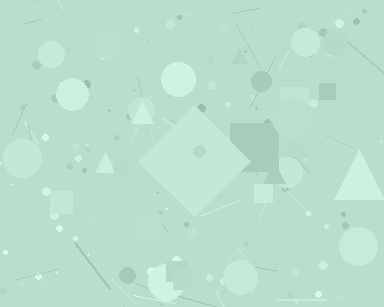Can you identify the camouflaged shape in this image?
The camouflaged shape is a diamond.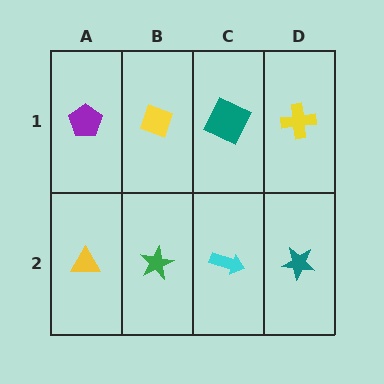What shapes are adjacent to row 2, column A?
A purple pentagon (row 1, column A), a green star (row 2, column B).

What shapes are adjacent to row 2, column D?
A yellow cross (row 1, column D), a cyan arrow (row 2, column C).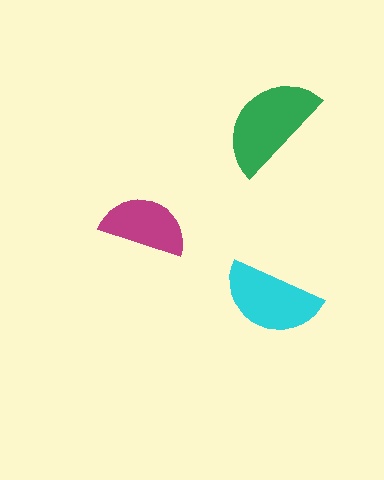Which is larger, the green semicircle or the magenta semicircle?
The green one.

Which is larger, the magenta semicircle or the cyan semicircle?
The cyan one.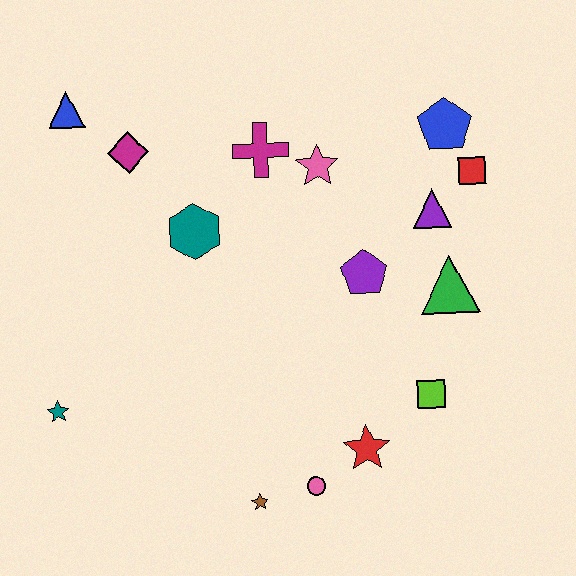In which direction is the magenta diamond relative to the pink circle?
The magenta diamond is above the pink circle.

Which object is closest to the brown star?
The pink circle is closest to the brown star.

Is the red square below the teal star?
No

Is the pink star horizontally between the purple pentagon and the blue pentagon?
No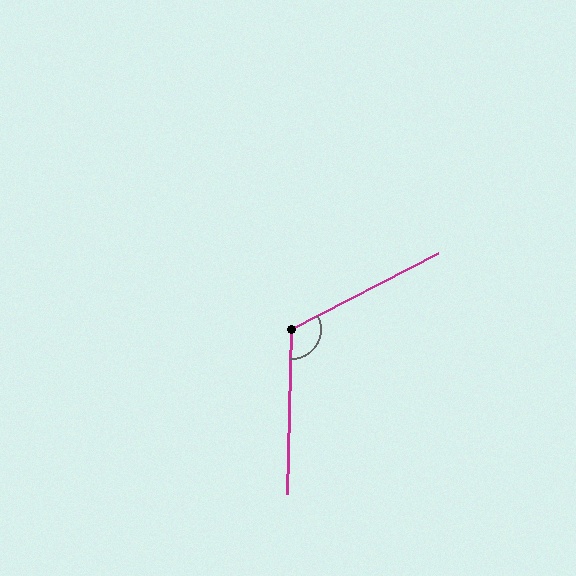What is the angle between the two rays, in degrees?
Approximately 118 degrees.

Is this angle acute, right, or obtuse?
It is obtuse.